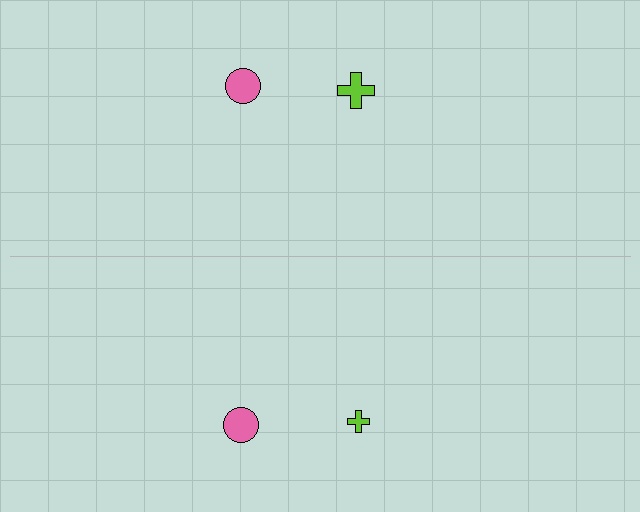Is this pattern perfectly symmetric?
No, the pattern is not perfectly symmetric. The lime cross on the bottom side has a different size than its mirror counterpart.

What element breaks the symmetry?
The lime cross on the bottom side has a different size than its mirror counterpart.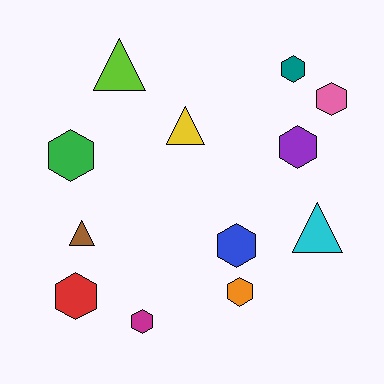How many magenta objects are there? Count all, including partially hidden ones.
There is 1 magenta object.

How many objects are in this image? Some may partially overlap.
There are 12 objects.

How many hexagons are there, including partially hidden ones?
There are 8 hexagons.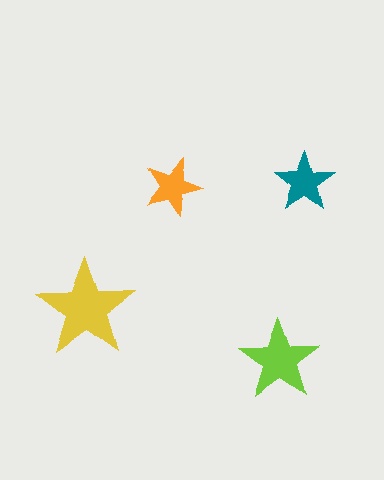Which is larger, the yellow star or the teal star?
The yellow one.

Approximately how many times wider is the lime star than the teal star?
About 1.5 times wider.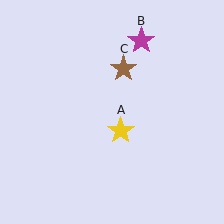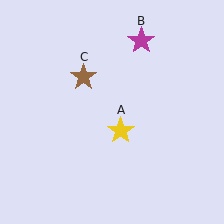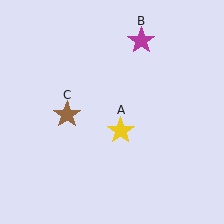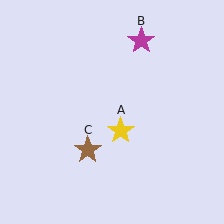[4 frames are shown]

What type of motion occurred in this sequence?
The brown star (object C) rotated counterclockwise around the center of the scene.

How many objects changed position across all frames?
1 object changed position: brown star (object C).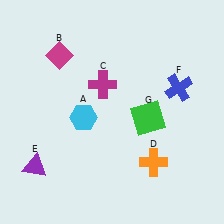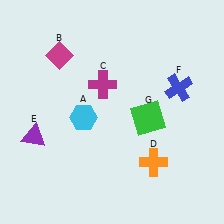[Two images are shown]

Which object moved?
The purple triangle (E) moved up.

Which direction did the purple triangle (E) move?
The purple triangle (E) moved up.